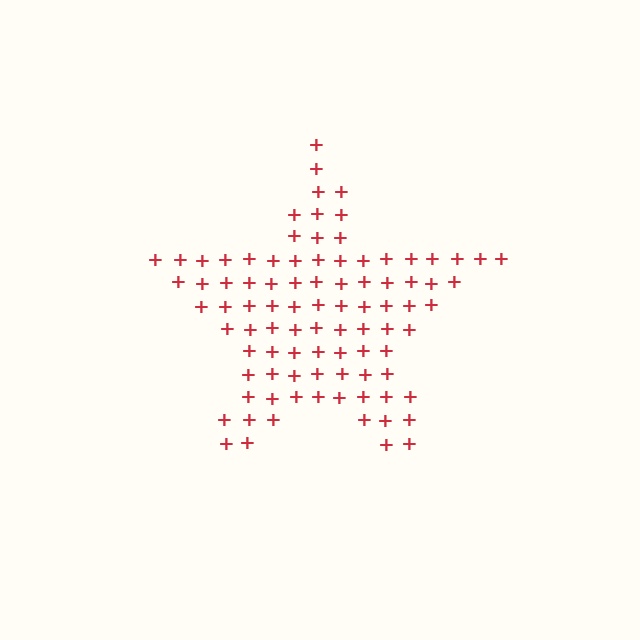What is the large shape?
The large shape is a star.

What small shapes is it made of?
It is made of small plus signs.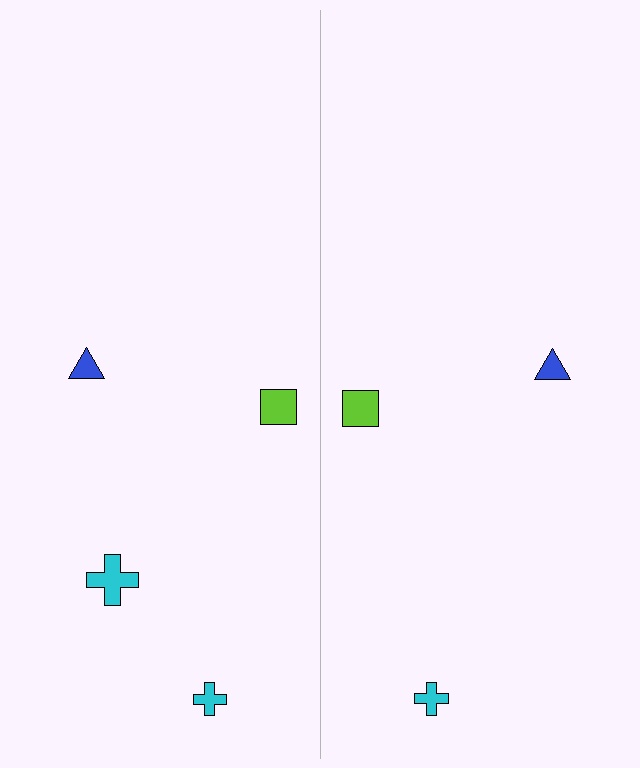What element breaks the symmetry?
A cyan cross is missing from the right side.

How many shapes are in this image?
There are 7 shapes in this image.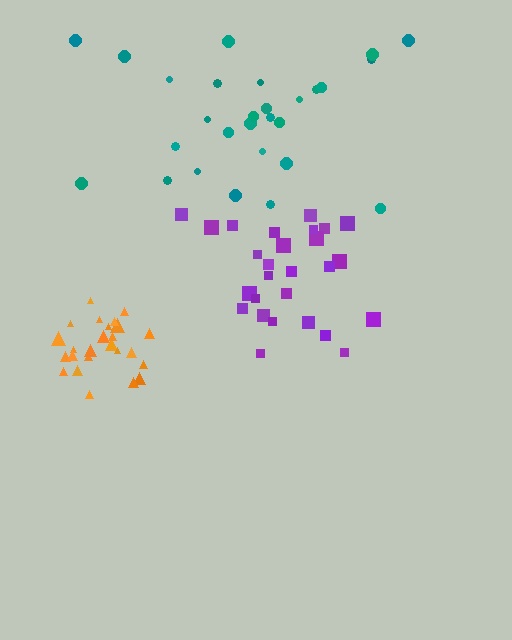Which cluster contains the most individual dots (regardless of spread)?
Teal (28).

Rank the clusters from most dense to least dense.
orange, purple, teal.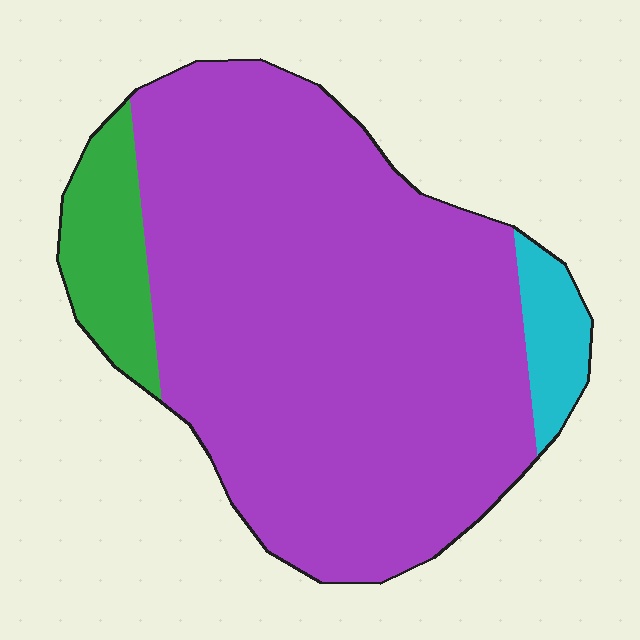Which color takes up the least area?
Cyan, at roughly 5%.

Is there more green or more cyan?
Green.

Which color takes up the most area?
Purple, at roughly 85%.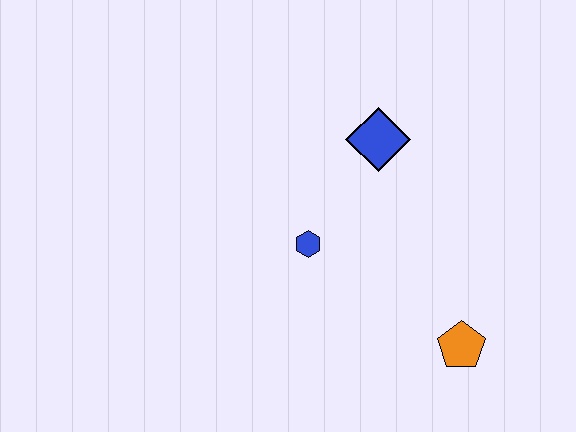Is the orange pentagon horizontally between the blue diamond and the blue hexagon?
No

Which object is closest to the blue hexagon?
The blue diamond is closest to the blue hexagon.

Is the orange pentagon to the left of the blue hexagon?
No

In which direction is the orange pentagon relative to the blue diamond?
The orange pentagon is below the blue diamond.